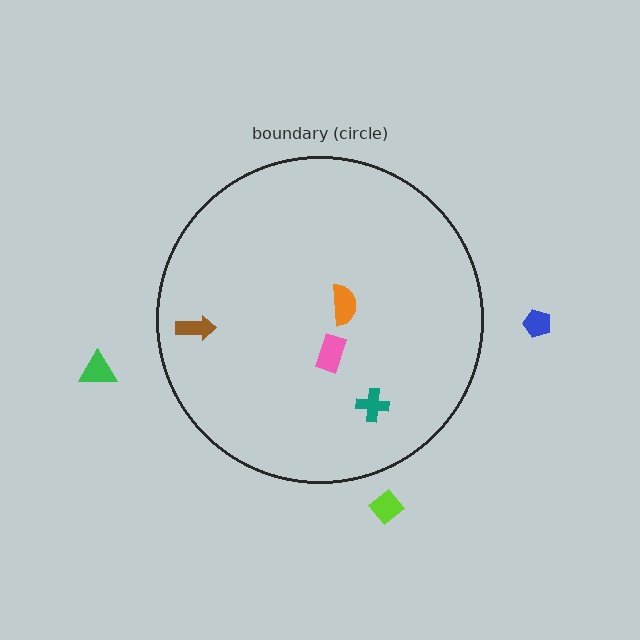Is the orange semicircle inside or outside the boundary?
Inside.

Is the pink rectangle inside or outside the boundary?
Inside.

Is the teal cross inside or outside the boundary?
Inside.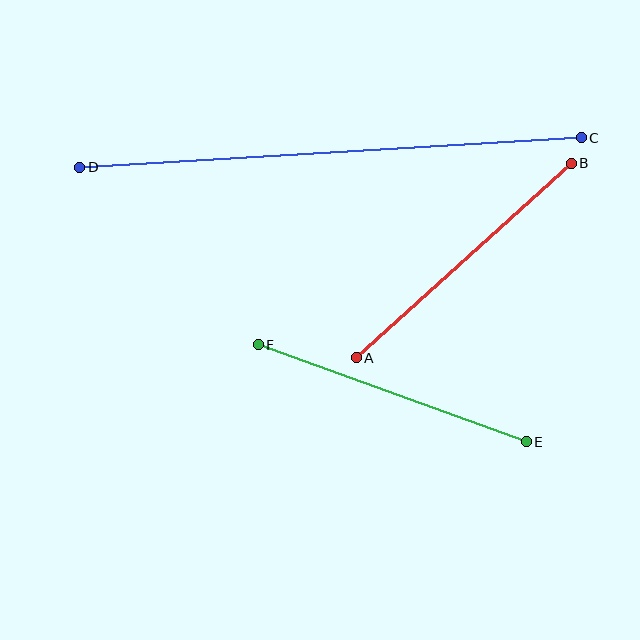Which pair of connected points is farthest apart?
Points C and D are farthest apart.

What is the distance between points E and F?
The distance is approximately 285 pixels.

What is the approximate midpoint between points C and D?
The midpoint is at approximately (330, 152) pixels.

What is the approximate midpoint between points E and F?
The midpoint is at approximately (392, 393) pixels.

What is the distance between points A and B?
The distance is approximately 289 pixels.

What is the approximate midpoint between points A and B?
The midpoint is at approximately (464, 261) pixels.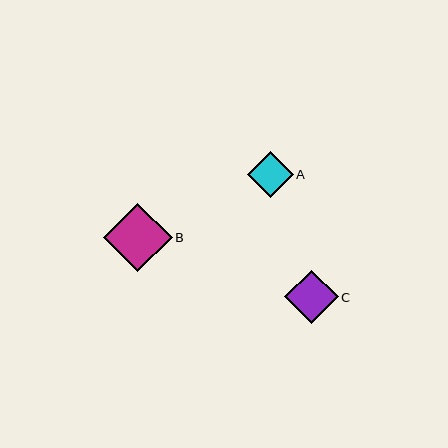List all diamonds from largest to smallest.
From largest to smallest: B, C, A.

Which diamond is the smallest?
Diamond A is the smallest with a size of approximately 46 pixels.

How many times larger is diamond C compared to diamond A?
Diamond C is approximately 1.2 times the size of diamond A.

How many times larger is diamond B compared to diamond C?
Diamond B is approximately 1.3 times the size of diamond C.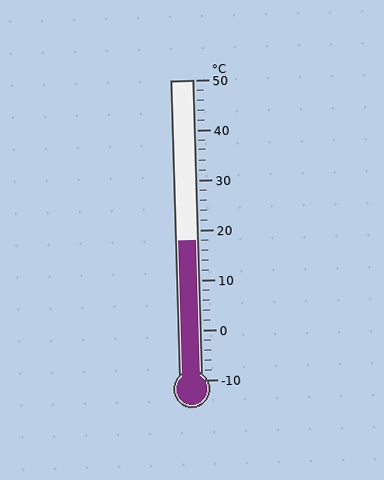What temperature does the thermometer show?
The thermometer shows approximately 18°C.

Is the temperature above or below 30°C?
The temperature is below 30°C.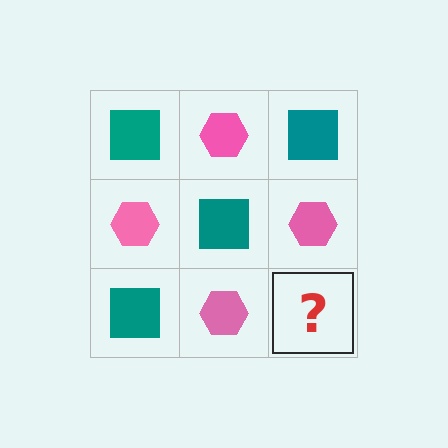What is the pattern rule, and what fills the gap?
The rule is that it alternates teal square and pink hexagon in a checkerboard pattern. The gap should be filled with a teal square.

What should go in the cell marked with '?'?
The missing cell should contain a teal square.